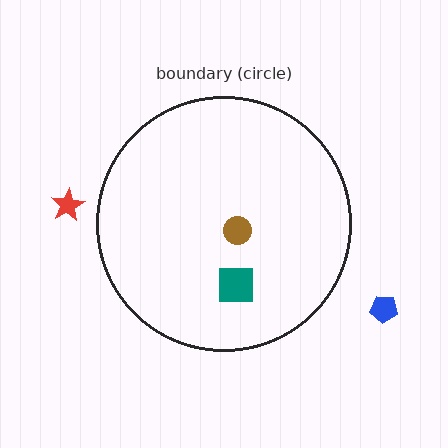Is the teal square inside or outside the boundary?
Inside.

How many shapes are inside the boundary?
2 inside, 2 outside.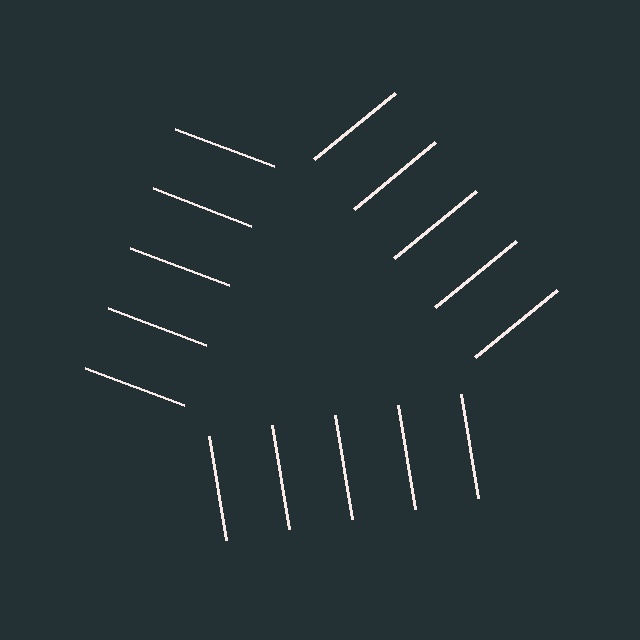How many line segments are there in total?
15 — 5 along each of the 3 edges.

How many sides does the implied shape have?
3 sides — the line-ends trace a triangle.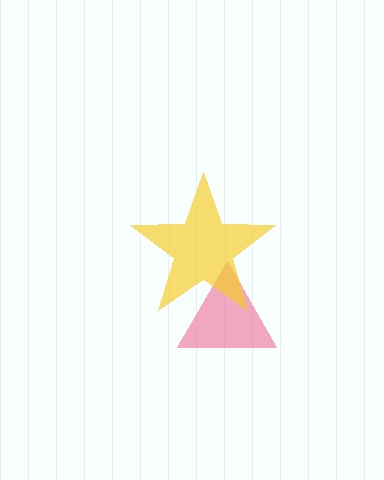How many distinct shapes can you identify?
There are 2 distinct shapes: a pink triangle, a yellow star.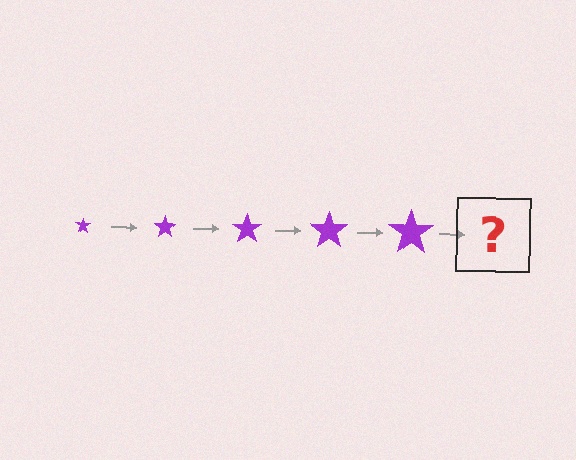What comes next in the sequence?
The next element should be a purple star, larger than the previous one.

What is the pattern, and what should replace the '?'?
The pattern is that the star gets progressively larger each step. The '?' should be a purple star, larger than the previous one.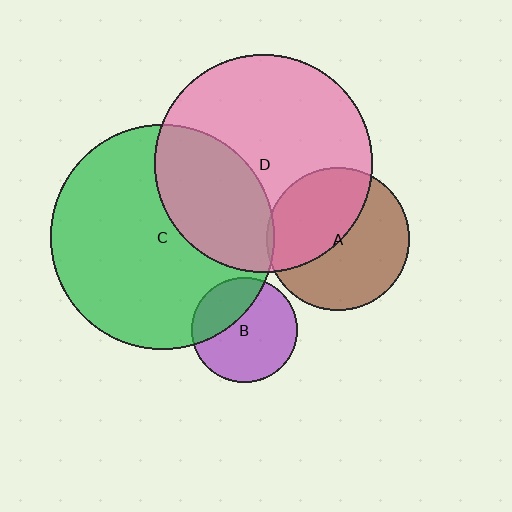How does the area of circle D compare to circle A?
Approximately 2.3 times.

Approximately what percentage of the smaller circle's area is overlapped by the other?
Approximately 30%.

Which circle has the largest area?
Circle C (green).